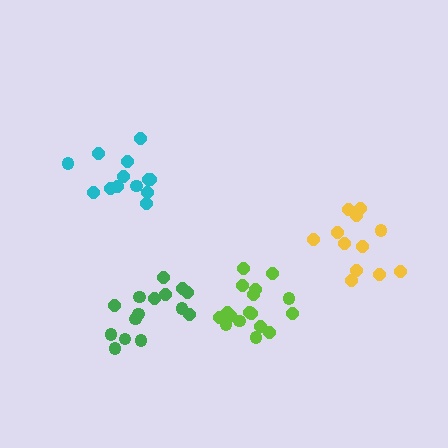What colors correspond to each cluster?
The clusters are colored: yellow, lime, cyan, green.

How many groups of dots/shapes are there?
There are 4 groups.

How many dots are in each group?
Group 1: 12 dots, Group 2: 17 dots, Group 3: 13 dots, Group 4: 15 dots (57 total).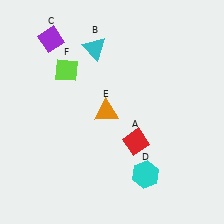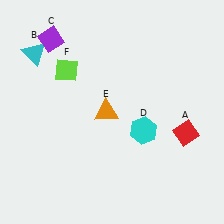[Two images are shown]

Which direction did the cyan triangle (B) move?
The cyan triangle (B) moved left.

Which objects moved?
The objects that moved are: the red diamond (A), the cyan triangle (B), the cyan hexagon (D).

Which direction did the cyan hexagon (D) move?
The cyan hexagon (D) moved up.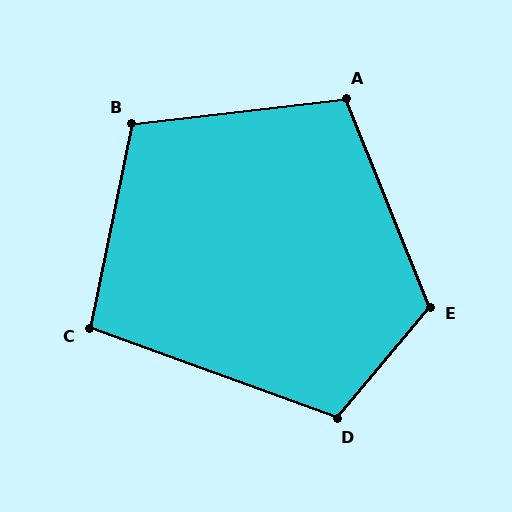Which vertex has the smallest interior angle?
C, at approximately 98 degrees.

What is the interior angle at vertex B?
Approximately 108 degrees (obtuse).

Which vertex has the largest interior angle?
E, at approximately 118 degrees.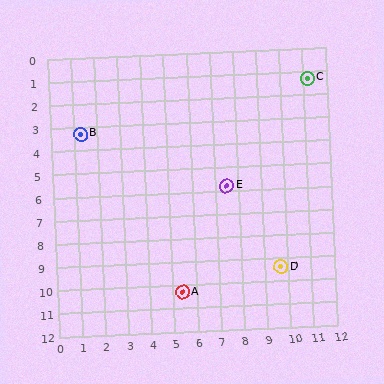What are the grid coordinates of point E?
Point E is at approximately (7.5, 5.8).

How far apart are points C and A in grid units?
Points C and A are about 10.7 grid units apart.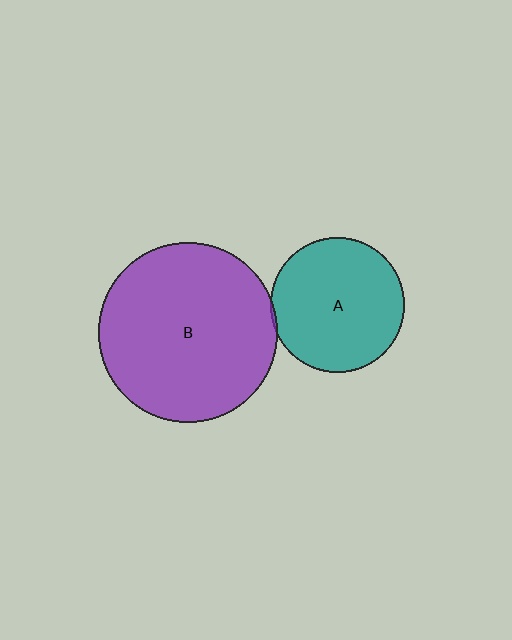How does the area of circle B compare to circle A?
Approximately 1.8 times.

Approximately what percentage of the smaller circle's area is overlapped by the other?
Approximately 5%.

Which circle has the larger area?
Circle B (purple).